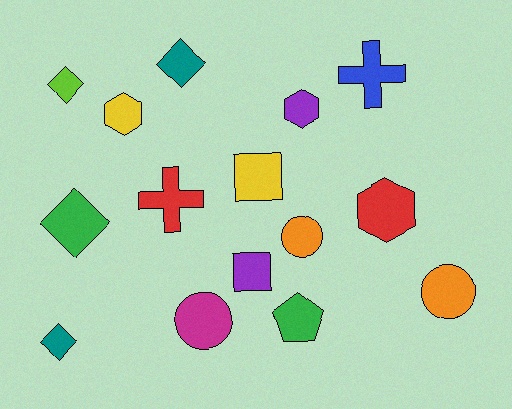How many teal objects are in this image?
There are 2 teal objects.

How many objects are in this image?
There are 15 objects.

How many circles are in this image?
There are 3 circles.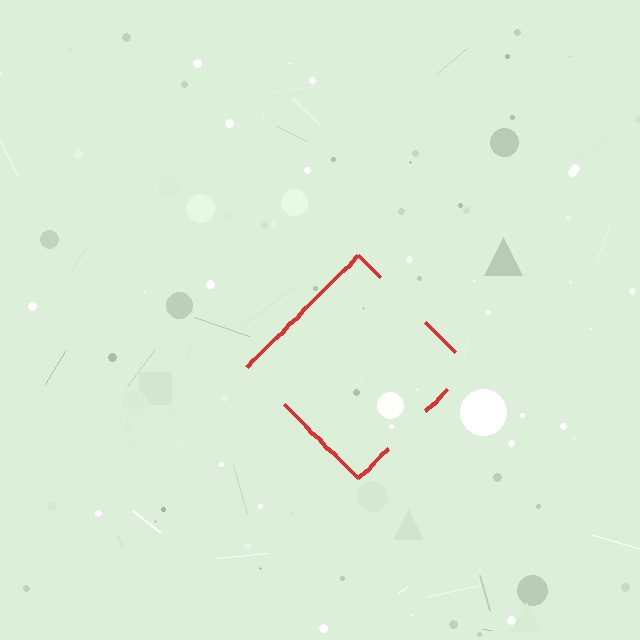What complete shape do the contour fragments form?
The contour fragments form a diamond.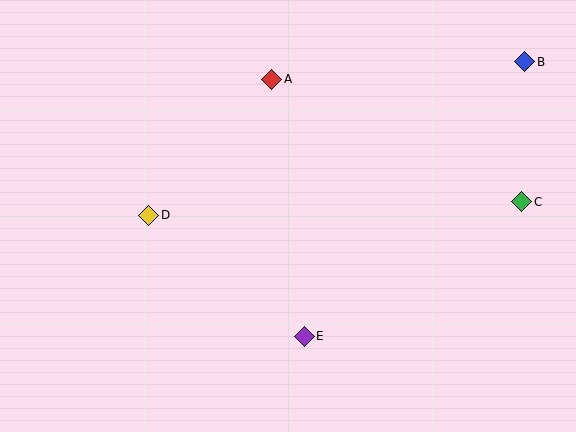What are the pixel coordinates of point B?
Point B is at (525, 62).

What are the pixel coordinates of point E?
Point E is at (304, 336).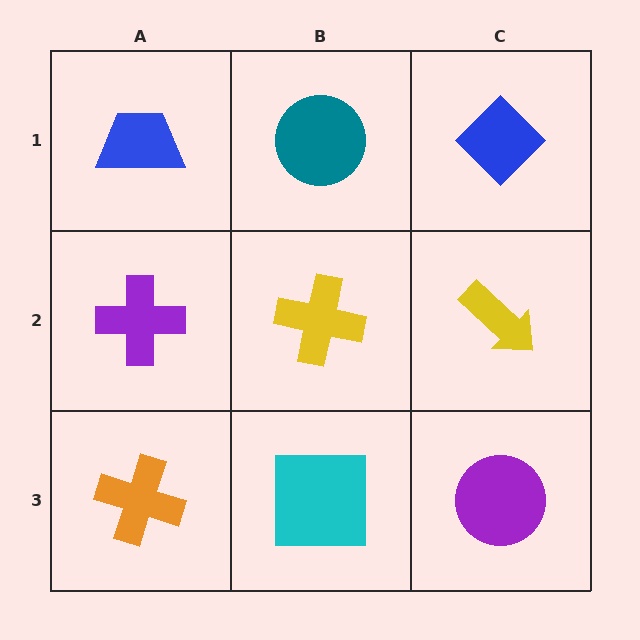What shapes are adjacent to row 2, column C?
A blue diamond (row 1, column C), a purple circle (row 3, column C), a yellow cross (row 2, column B).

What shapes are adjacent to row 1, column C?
A yellow arrow (row 2, column C), a teal circle (row 1, column B).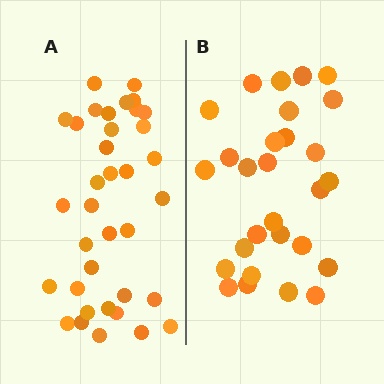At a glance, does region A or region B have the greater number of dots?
Region A (the left region) has more dots.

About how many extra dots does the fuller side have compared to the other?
Region A has roughly 8 or so more dots than region B.